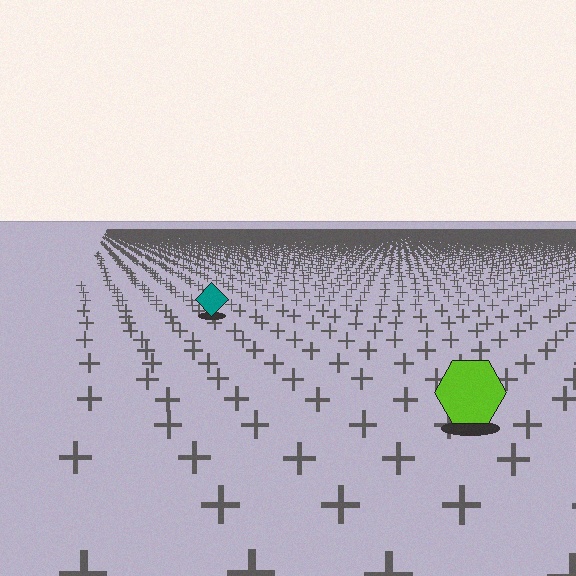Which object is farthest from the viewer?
The teal diamond is farthest from the viewer. It appears smaller and the ground texture around it is denser.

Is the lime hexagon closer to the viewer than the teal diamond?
Yes. The lime hexagon is closer — you can tell from the texture gradient: the ground texture is coarser near it.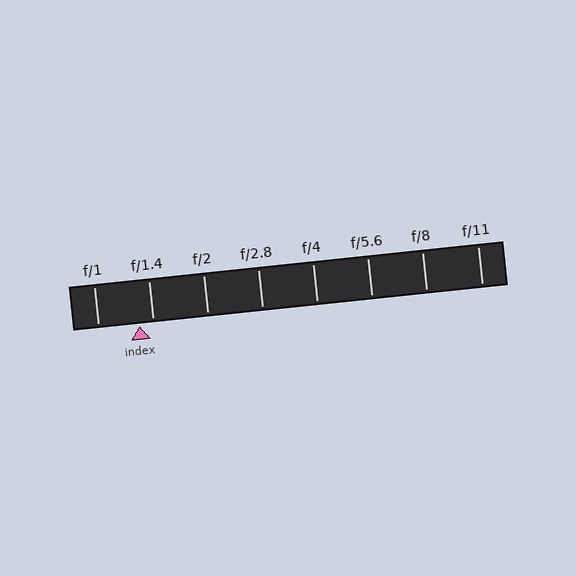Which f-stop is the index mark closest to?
The index mark is closest to f/1.4.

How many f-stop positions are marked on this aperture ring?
There are 8 f-stop positions marked.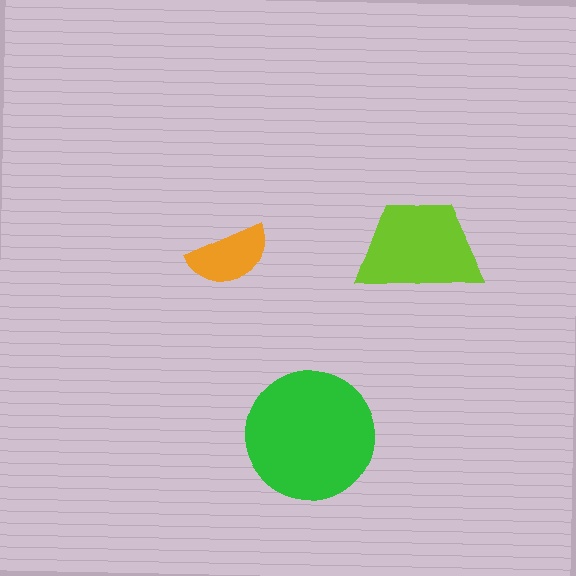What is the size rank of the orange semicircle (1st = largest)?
3rd.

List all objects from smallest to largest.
The orange semicircle, the lime trapezoid, the green circle.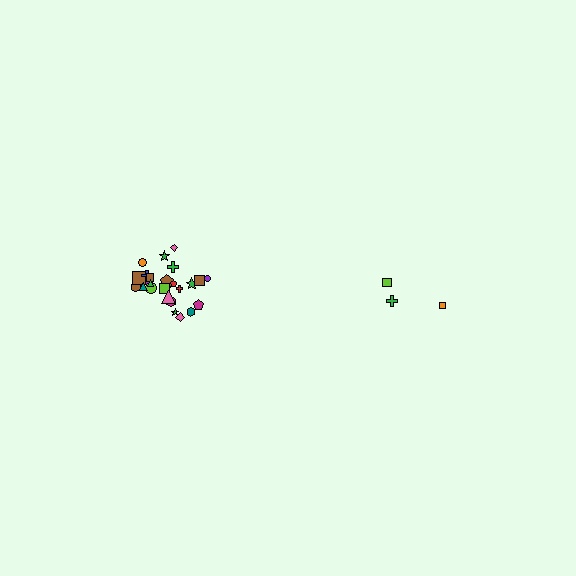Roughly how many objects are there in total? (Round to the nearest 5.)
Roughly 30 objects in total.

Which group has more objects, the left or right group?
The left group.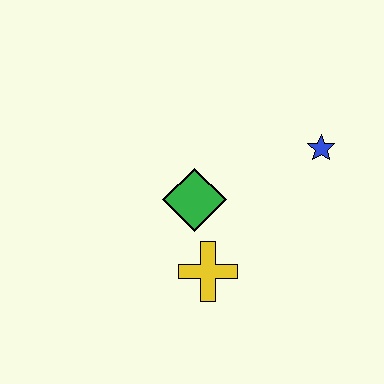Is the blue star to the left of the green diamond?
No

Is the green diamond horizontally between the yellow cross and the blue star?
No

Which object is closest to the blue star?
The green diamond is closest to the blue star.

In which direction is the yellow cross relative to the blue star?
The yellow cross is below the blue star.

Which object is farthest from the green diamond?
The blue star is farthest from the green diamond.